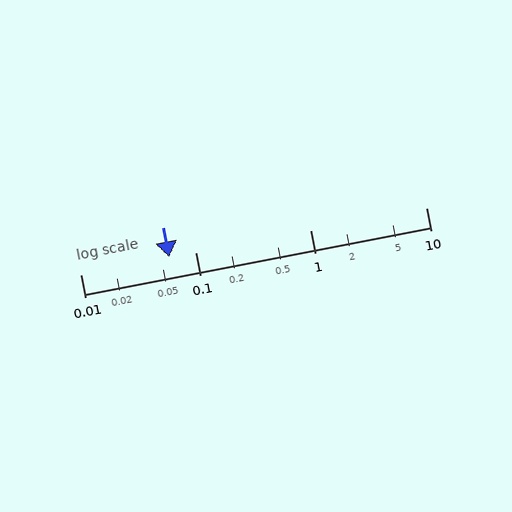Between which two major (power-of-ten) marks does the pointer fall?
The pointer is between 0.01 and 0.1.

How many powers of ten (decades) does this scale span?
The scale spans 3 decades, from 0.01 to 10.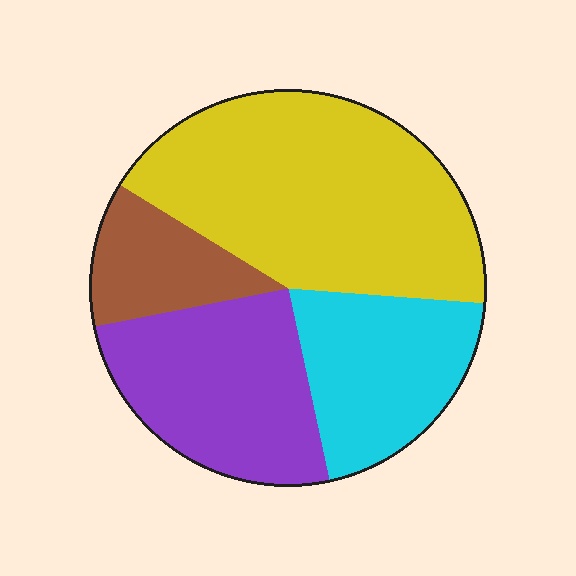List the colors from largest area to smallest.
From largest to smallest: yellow, purple, cyan, brown.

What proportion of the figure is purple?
Purple covers around 25% of the figure.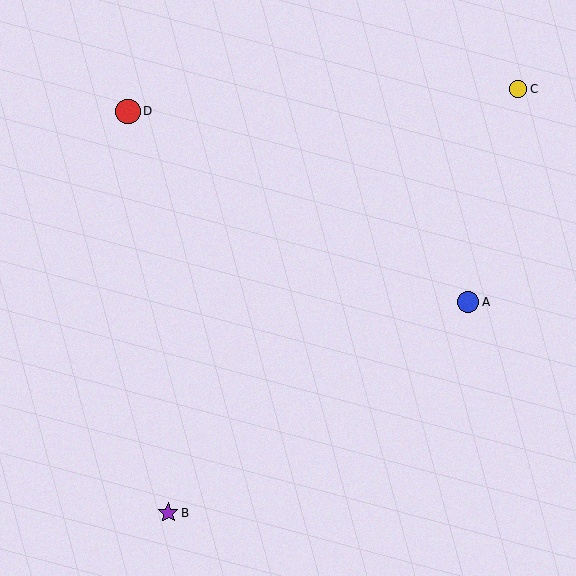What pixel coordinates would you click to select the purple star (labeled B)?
Click at (168, 513) to select the purple star B.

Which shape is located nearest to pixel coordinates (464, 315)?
The blue circle (labeled A) at (468, 302) is nearest to that location.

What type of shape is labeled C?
Shape C is a yellow circle.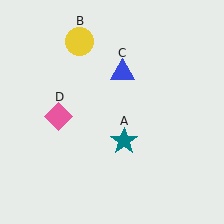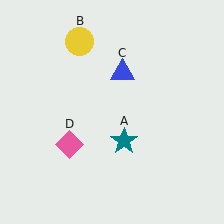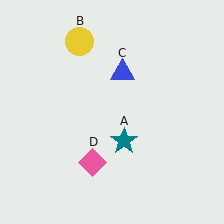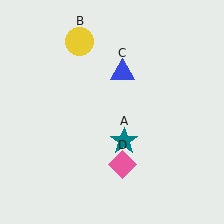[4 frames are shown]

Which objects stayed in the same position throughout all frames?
Teal star (object A) and yellow circle (object B) and blue triangle (object C) remained stationary.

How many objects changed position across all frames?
1 object changed position: pink diamond (object D).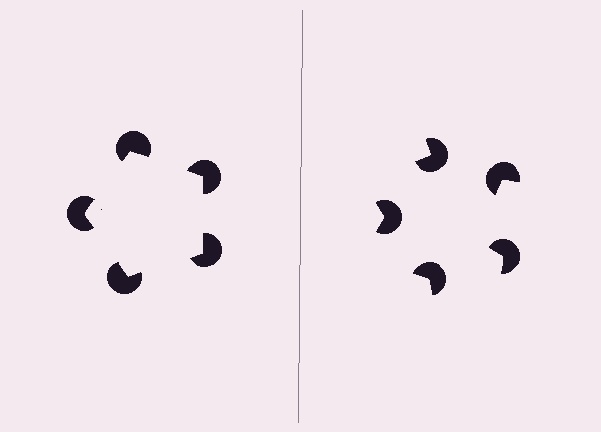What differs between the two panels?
The pac-man discs are positioned identically on both sides; only the wedge orientations differ. On the left they align to a pentagon; on the right they are misaligned.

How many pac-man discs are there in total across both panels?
10 — 5 on each side.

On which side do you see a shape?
An illusory pentagon appears on the left side. On the right side the wedge cuts are rotated, so no coherent shape forms.